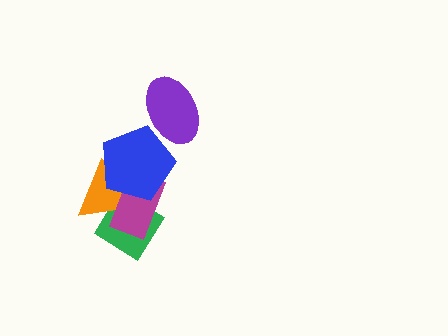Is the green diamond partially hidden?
Yes, it is partially covered by another shape.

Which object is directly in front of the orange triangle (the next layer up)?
The magenta rectangle is directly in front of the orange triangle.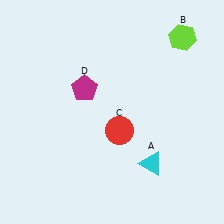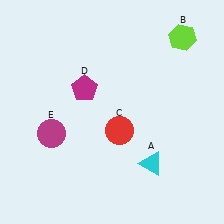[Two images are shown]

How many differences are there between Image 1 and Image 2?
There is 1 difference between the two images.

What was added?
A magenta circle (E) was added in Image 2.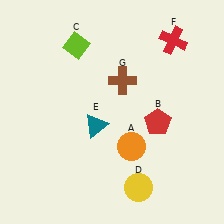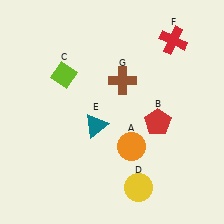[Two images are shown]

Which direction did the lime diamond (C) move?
The lime diamond (C) moved down.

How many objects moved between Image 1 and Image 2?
1 object moved between the two images.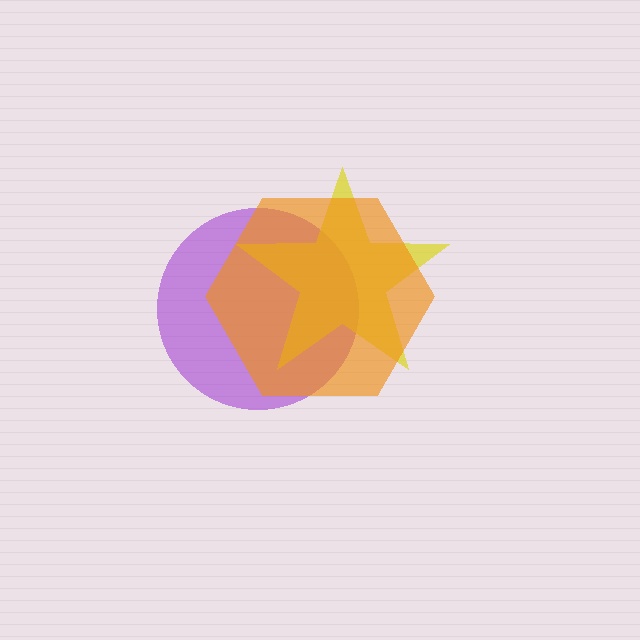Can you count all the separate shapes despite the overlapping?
Yes, there are 3 separate shapes.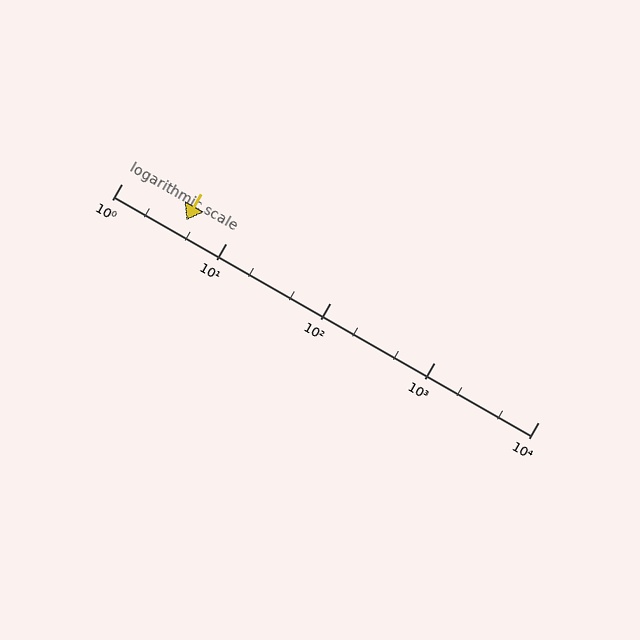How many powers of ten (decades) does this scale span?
The scale spans 4 decades, from 1 to 10000.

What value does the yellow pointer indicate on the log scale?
The pointer indicates approximately 4.2.